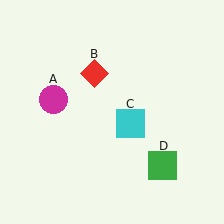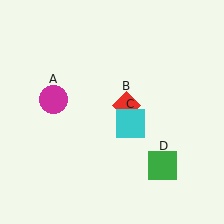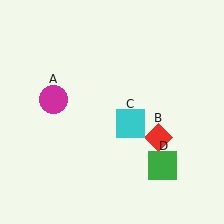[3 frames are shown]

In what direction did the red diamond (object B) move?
The red diamond (object B) moved down and to the right.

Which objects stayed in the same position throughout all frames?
Magenta circle (object A) and cyan square (object C) and green square (object D) remained stationary.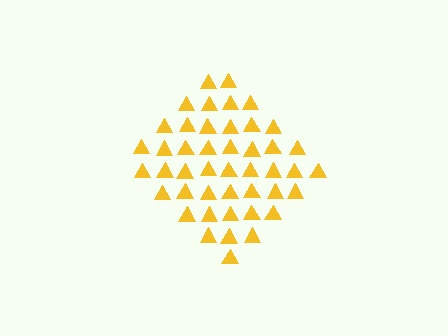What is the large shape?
The large shape is a diamond.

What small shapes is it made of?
It is made of small triangles.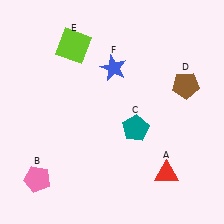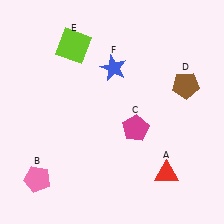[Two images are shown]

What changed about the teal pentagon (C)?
In Image 1, C is teal. In Image 2, it changed to magenta.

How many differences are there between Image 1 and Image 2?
There is 1 difference between the two images.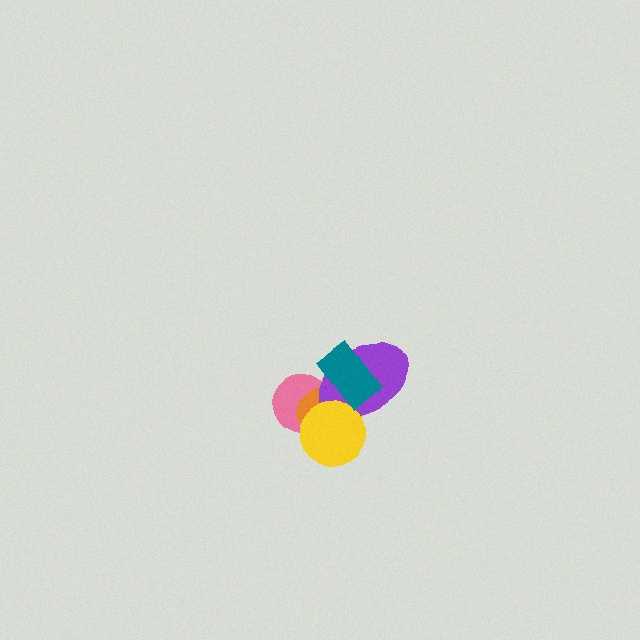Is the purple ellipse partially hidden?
Yes, it is partially covered by another shape.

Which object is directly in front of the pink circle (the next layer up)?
The orange ellipse is directly in front of the pink circle.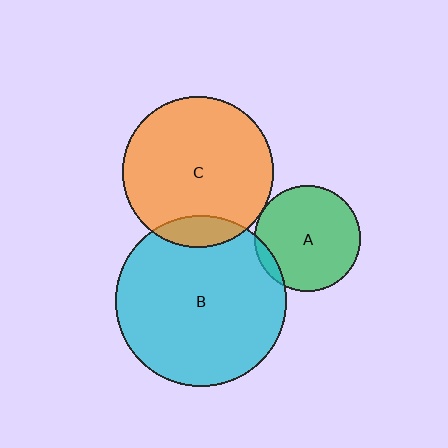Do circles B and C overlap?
Yes.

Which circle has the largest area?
Circle B (cyan).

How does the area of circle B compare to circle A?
Approximately 2.6 times.